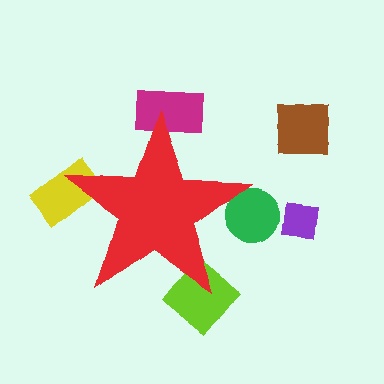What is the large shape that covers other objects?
A red star.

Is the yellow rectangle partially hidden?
Yes, the yellow rectangle is partially hidden behind the red star.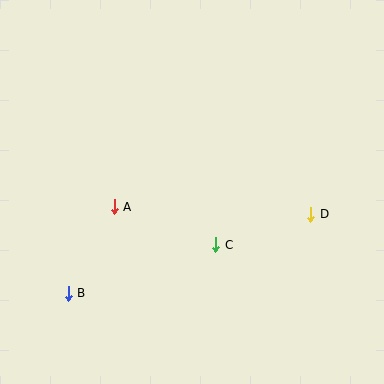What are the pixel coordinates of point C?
Point C is at (216, 245).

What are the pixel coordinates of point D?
Point D is at (311, 214).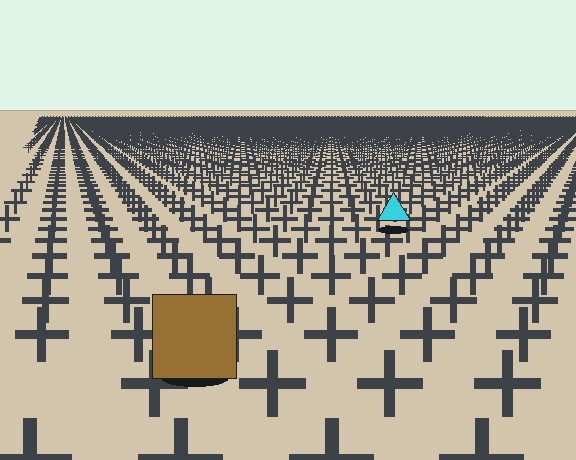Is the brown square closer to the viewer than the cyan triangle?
Yes. The brown square is closer — you can tell from the texture gradient: the ground texture is coarser near it.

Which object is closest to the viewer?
The brown square is closest. The texture marks near it are larger and more spread out.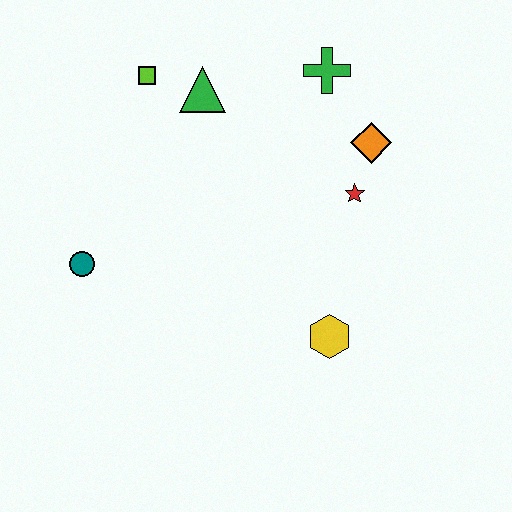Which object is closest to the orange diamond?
The red star is closest to the orange diamond.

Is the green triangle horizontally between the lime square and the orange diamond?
Yes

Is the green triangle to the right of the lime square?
Yes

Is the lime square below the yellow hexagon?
No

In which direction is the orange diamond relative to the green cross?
The orange diamond is below the green cross.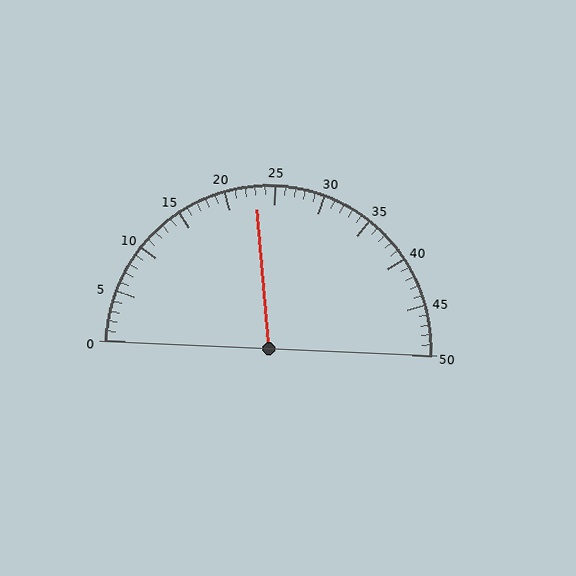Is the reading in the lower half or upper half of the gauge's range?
The reading is in the lower half of the range (0 to 50).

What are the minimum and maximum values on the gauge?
The gauge ranges from 0 to 50.